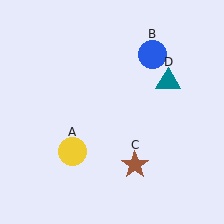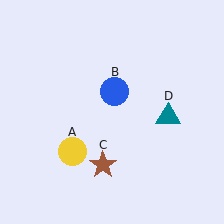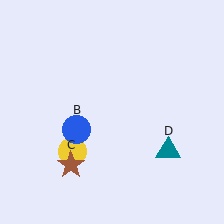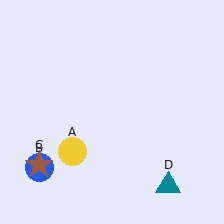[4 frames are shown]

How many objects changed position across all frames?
3 objects changed position: blue circle (object B), brown star (object C), teal triangle (object D).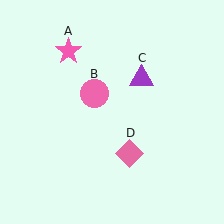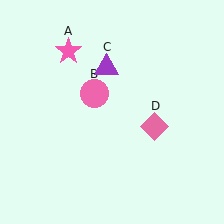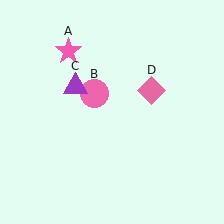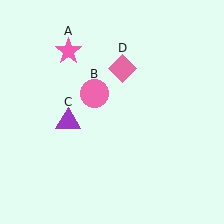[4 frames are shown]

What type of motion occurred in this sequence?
The purple triangle (object C), pink diamond (object D) rotated counterclockwise around the center of the scene.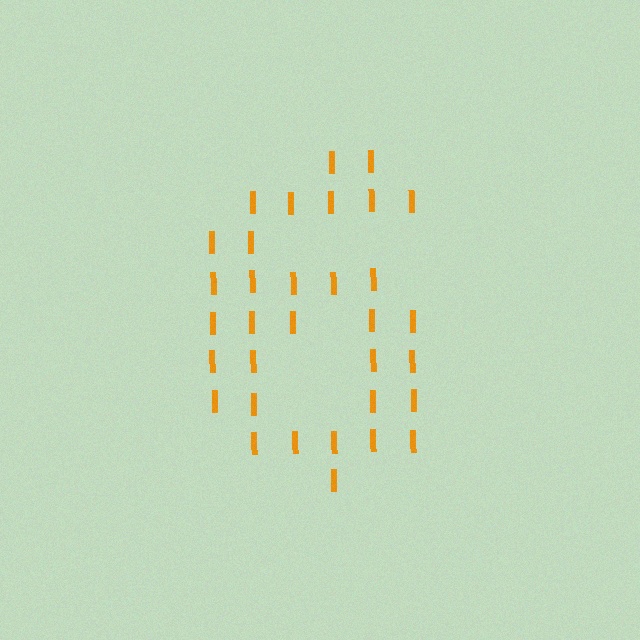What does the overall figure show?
The overall figure shows the digit 6.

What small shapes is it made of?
It is made of small letter I's.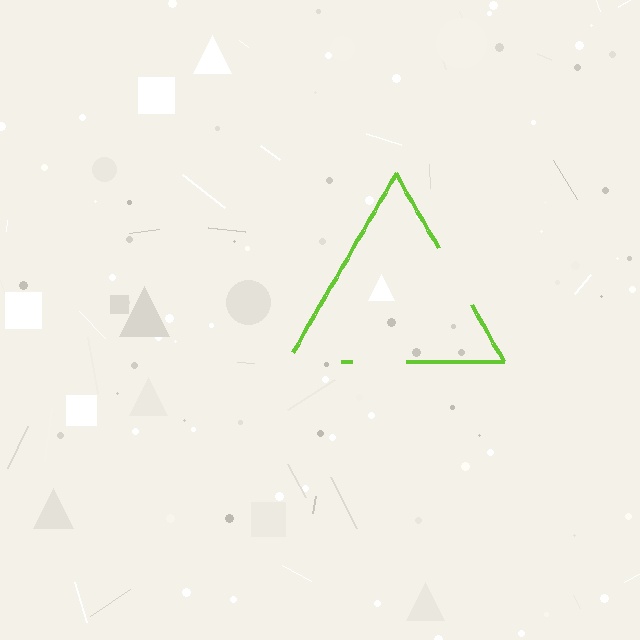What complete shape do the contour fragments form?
The contour fragments form a triangle.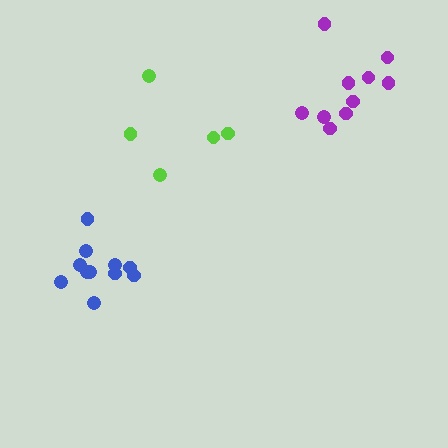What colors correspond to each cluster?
The clusters are colored: purple, blue, lime.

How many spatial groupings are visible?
There are 3 spatial groupings.